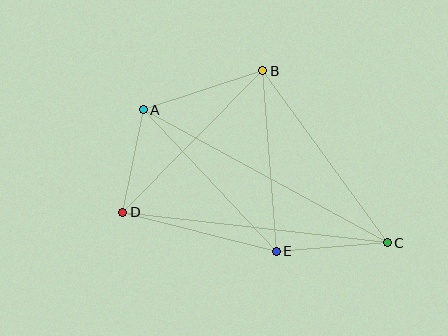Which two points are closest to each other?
Points A and D are closest to each other.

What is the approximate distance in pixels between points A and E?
The distance between A and E is approximately 194 pixels.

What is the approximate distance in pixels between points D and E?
The distance between D and E is approximately 158 pixels.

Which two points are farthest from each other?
Points A and C are farthest from each other.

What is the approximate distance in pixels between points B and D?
The distance between B and D is approximately 199 pixels.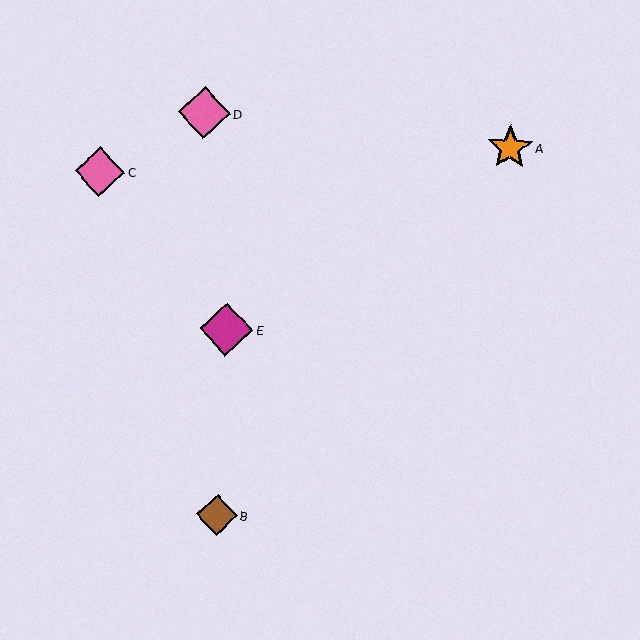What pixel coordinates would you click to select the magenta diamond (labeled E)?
Click at (226, 330) to select the magenta diamond E.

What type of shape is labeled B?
Shape B is a brown diamond.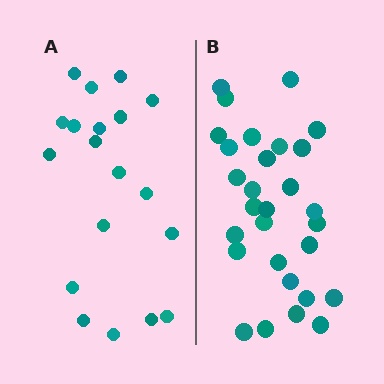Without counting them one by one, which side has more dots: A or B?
Region B (the right region) has more dots.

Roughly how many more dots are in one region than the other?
Region B has roughly 10 or so more dots than region A.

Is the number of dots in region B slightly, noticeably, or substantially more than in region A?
Region B has substantially more. The ratio is roughly 1.5 to 1.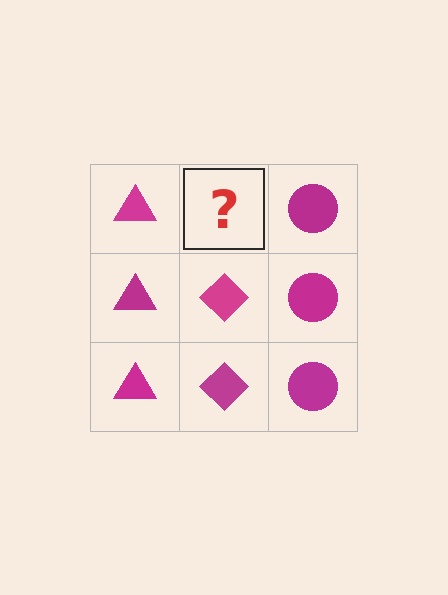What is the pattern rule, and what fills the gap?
The rule is that each column has a consistent shape. The gap should be filled with a magenta diamond.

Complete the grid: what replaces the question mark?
The question mark should be replaced with a magenta diamond.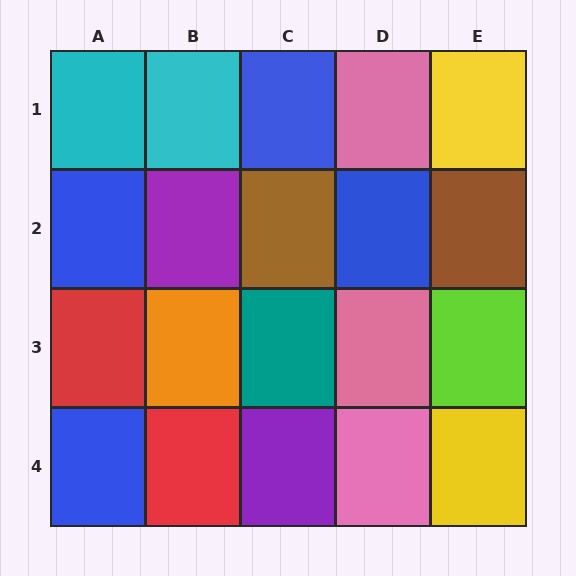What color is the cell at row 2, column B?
Purple.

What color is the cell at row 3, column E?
Lime.